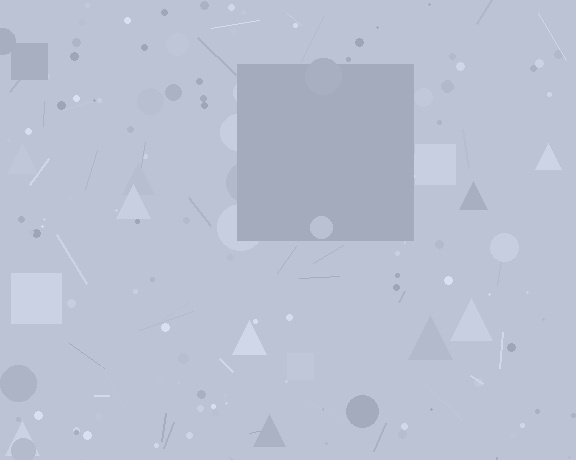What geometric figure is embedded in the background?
A square is embedded in the background.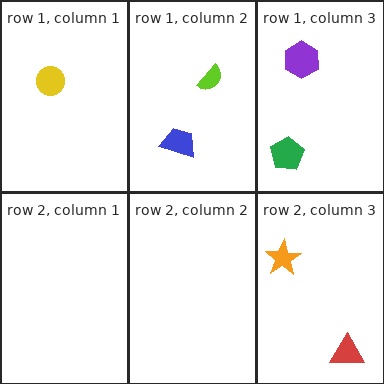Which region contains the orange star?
The row 2, column 3 region.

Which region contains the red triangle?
The row 2, column 3 region.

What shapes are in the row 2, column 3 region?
The orange star, the red triangle.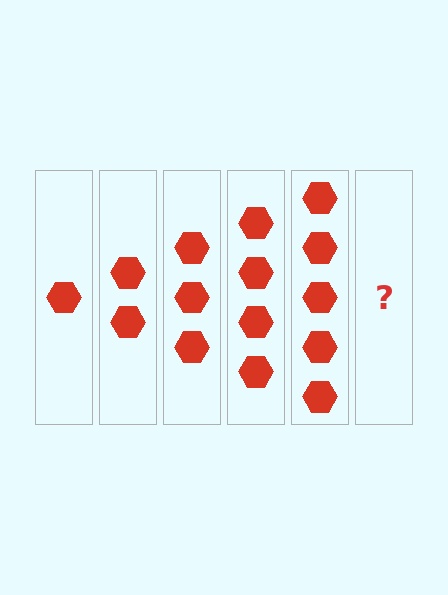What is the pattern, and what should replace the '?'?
The pattern is that each step adds one more hexagon. The '?' should be 6 hexagons.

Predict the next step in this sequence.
The next step is 6 hexagons.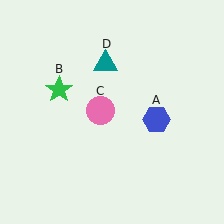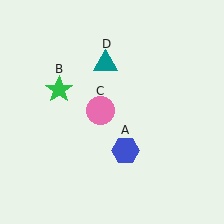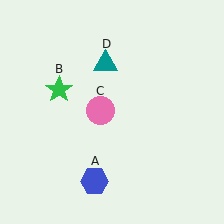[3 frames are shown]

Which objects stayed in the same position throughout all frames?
Green star (object B) and pink circle (object C) and teal triangle (object D) remained stationary.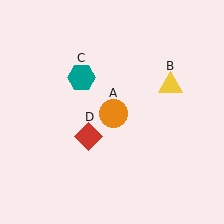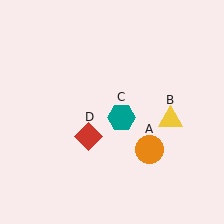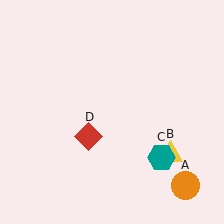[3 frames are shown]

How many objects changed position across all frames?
3 objects changed position: orange circle (object A), yellow triangle (object B), teal hexagon (object C).